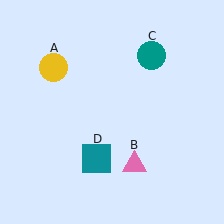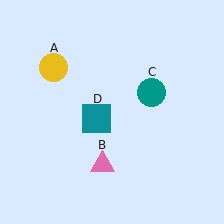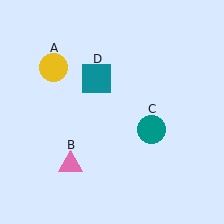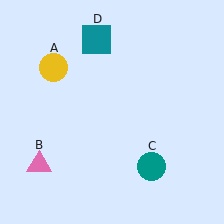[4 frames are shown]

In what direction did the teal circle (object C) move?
The teal circle (object C) moved down.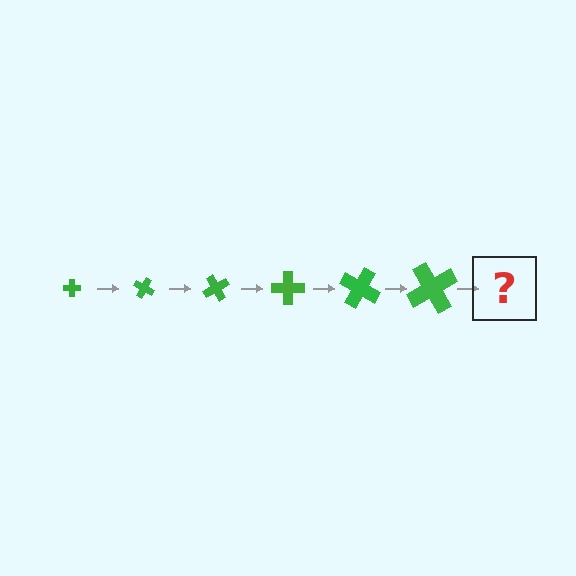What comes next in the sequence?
The next element should be a cross, larger than the previous one and rotated 180 degrees from the start.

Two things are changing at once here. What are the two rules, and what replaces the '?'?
The two rules are that the cross grows larger each step and it rotates 30 degrees each step. The '?' should be a cross, larger than the previous one and rotated 180 degrees from the start.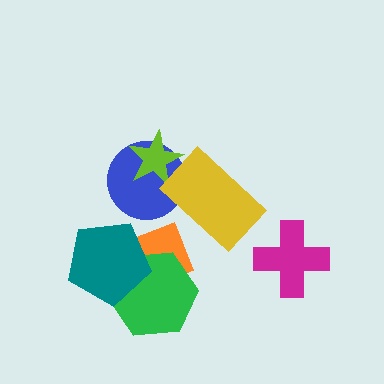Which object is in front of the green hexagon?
The teal pentagon is in front of the green hexagon.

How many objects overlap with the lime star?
1 object overlaps with the lime star.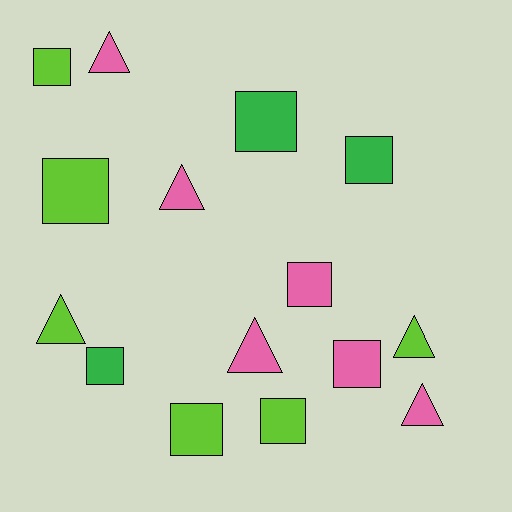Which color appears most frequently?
Pink, with 6 objects.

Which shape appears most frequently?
Square, with 9 objects.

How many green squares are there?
There are 3 green squares.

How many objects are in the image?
There are 15 objects.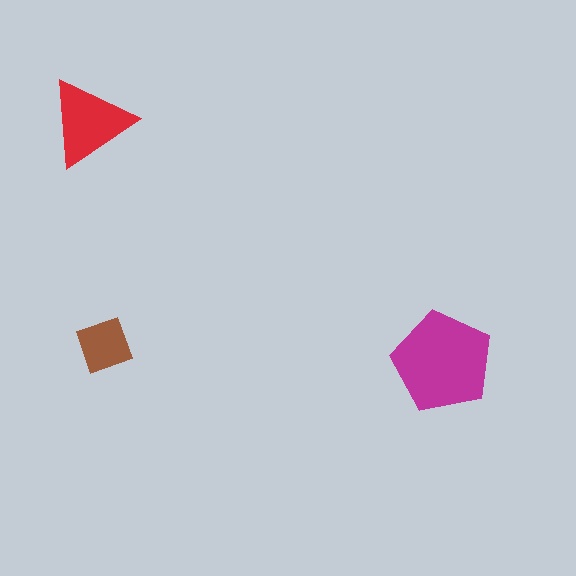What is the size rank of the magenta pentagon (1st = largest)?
1st.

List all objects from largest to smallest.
The magenta pentagon, the red triangle, the brown square.